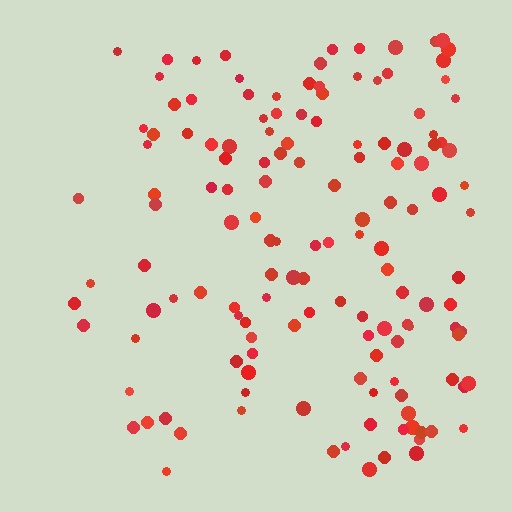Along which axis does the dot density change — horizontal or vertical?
Horizontal.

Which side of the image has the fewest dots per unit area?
The left.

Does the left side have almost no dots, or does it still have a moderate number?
Still a moderate number, just noticeably fewer than the right.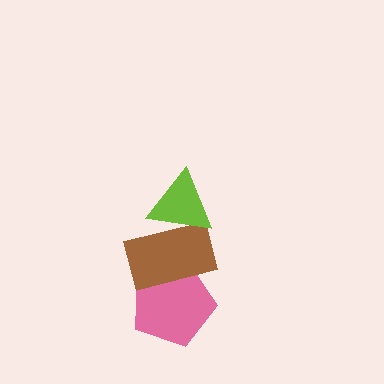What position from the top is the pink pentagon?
The pink pentagon is 3rd from the top.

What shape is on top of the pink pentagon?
The brown rectangle is on top of the pink pentagon.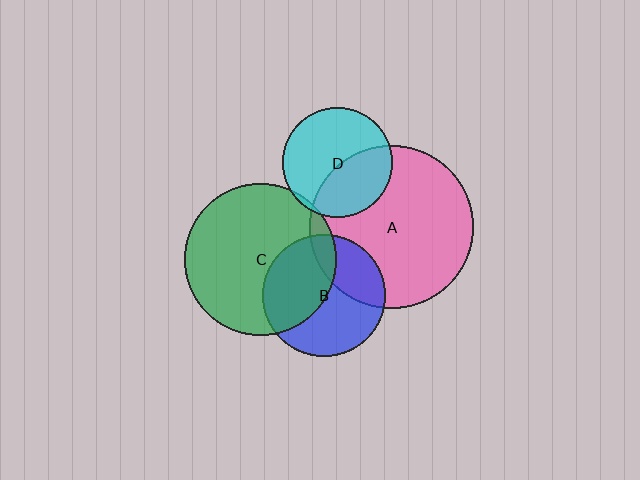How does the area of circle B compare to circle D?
Approximately 1.2 times.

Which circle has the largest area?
Circle A (pink).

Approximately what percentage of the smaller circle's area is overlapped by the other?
Approximately 30%.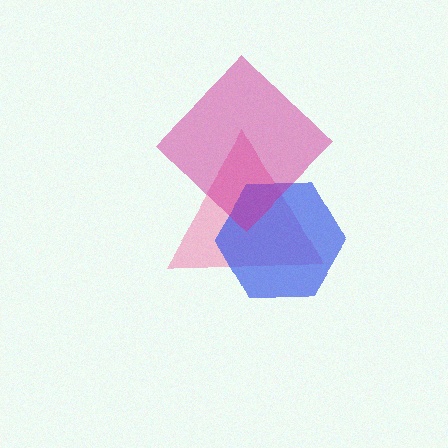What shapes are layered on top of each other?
The layered shapes are: a pink triangle, a blue hexagon, a magenta diamond.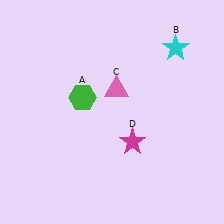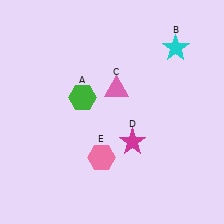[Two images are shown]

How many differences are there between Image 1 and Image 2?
There is 1 difference between the two images.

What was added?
A pink hexagon (E) was added in Image 2.